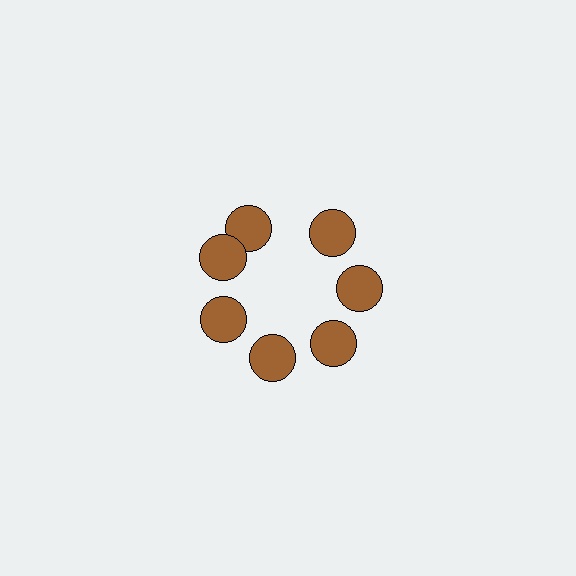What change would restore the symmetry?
The symmetry would be restored by rotating it back into even spacing with its neighbors so that all 7 circles sit at equal angles and equal distance from the center.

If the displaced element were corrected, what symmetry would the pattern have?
It would have 7-fold rotational symmetry — the pattern would map onto itself every 51 degrees.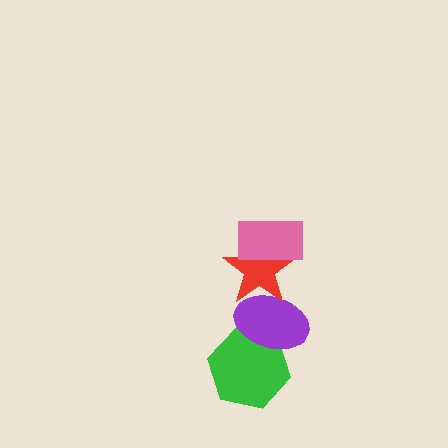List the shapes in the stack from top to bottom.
From top to bottom: the pink rectangle, the red star, the purple ellipse, the green hexagon.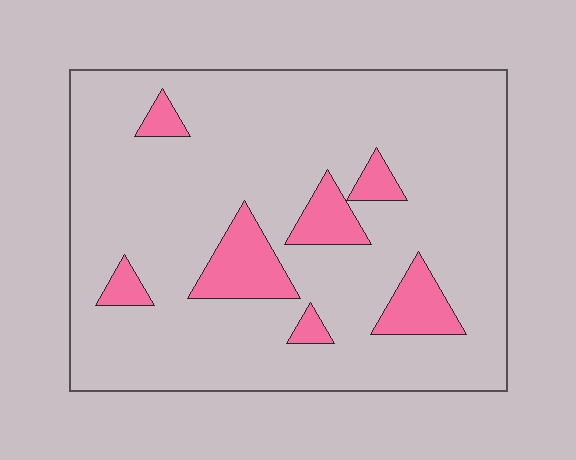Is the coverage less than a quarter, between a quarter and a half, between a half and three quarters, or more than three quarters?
Less than a quarter.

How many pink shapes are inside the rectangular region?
7.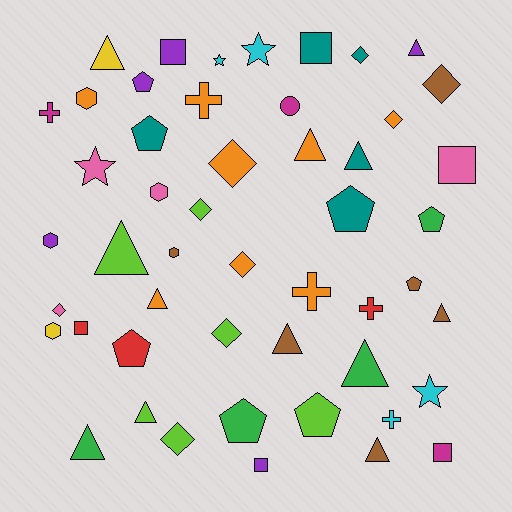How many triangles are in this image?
There are 12 triangles.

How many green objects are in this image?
There are 4 green objects.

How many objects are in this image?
There are 50 objects.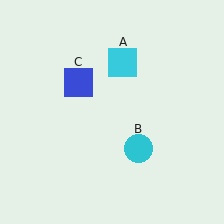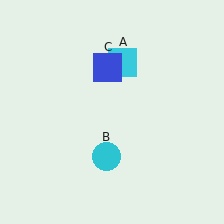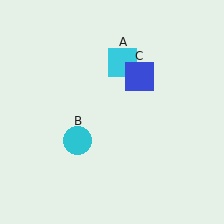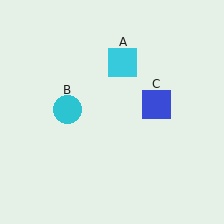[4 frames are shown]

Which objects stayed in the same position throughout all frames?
Cyan square (object A) remained stationary.